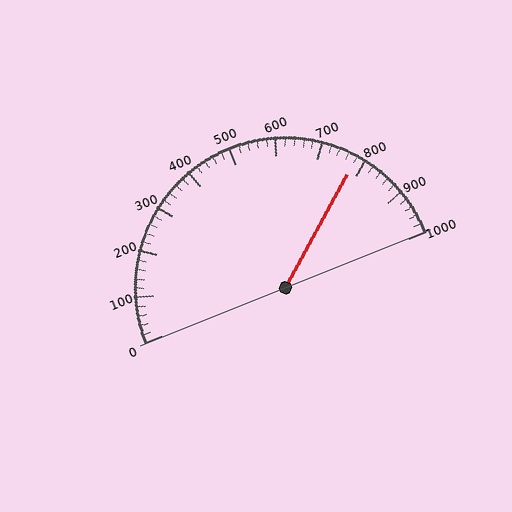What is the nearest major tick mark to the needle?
The nearest major tick mark is 800.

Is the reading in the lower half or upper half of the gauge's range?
The reading is in the upper half of the range (0 to 1000).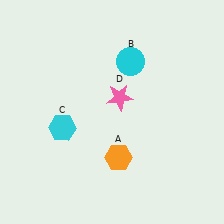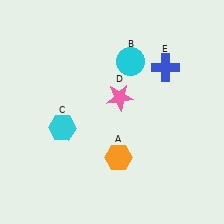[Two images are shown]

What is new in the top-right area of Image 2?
A blue cross (E) was added in the top-right area of Image 2.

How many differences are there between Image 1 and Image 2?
There is 1 difference between the two images.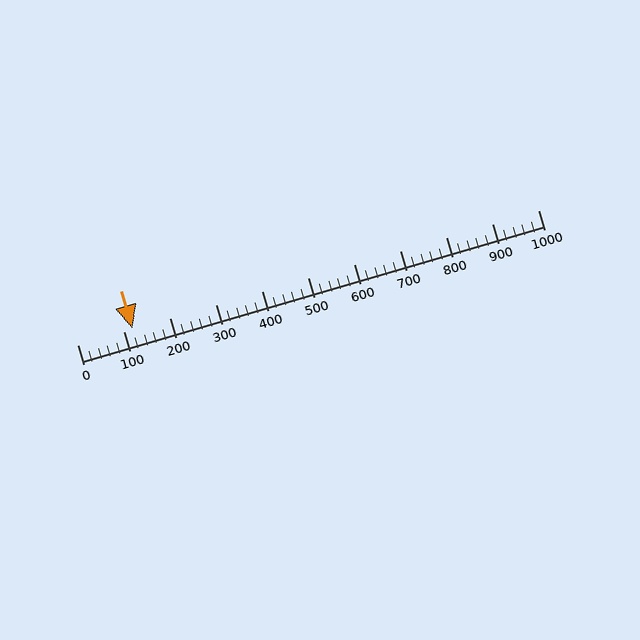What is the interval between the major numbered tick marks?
The major tick marks are spaced 100 units apart.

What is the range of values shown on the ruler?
The ruler shows values from 0 to 1000.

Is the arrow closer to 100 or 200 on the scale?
The arrow is closer to 100.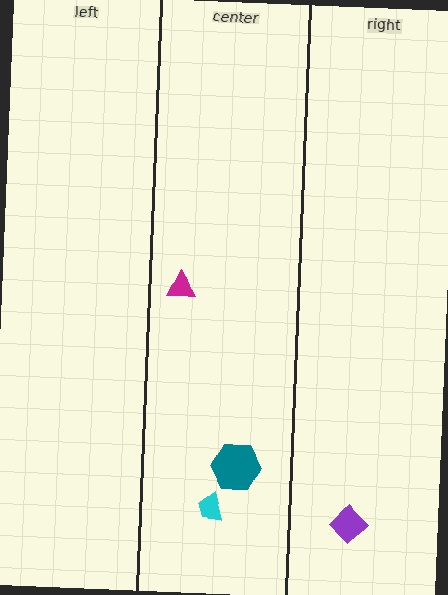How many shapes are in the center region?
3.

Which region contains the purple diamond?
The right region.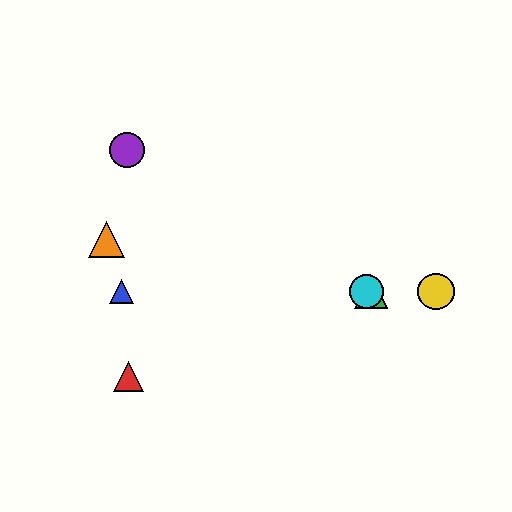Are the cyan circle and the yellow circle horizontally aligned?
Yes, both are at y≈292.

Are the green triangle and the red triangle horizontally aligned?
No, the green triangle is at y≈292 and the red triangle is at y≈377.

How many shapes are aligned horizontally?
4 shapes (the blue triangle, the green triangle, the yellow circle, the cyan circle) are aligned horizontally.